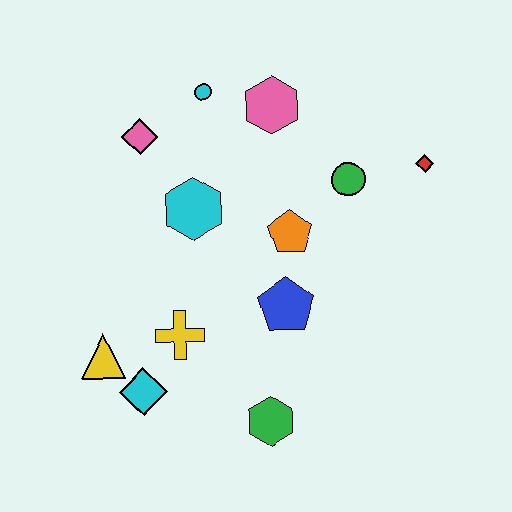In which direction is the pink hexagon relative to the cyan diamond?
The pink hexagon is above the cyan diamond.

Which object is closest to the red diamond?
The green circle is closest to the red diamond.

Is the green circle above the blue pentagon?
Yes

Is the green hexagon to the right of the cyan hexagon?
Yes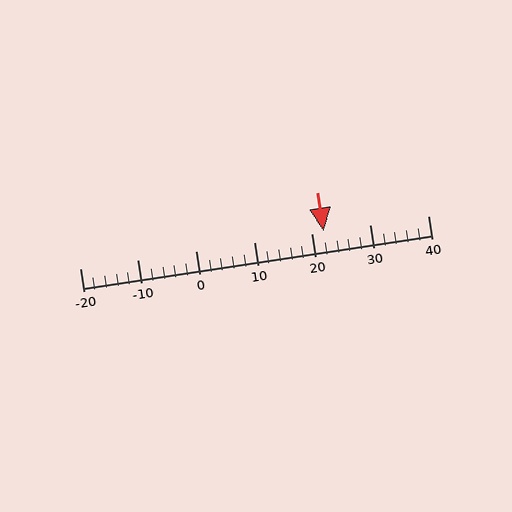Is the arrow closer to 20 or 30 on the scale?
The arrow is closer to 20.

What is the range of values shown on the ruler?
The ruler shows values from -20 to 40.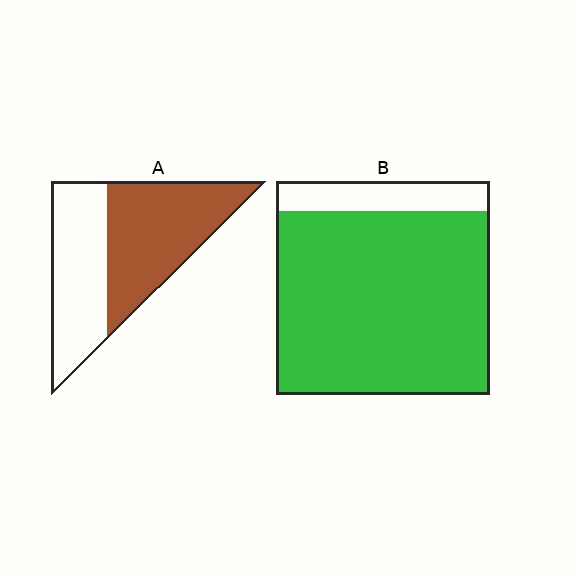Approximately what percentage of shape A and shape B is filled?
A is approximately 55% and B is approximately 85%.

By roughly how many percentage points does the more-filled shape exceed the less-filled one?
By roughly 30 percentage points (B over A).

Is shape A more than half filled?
Yes.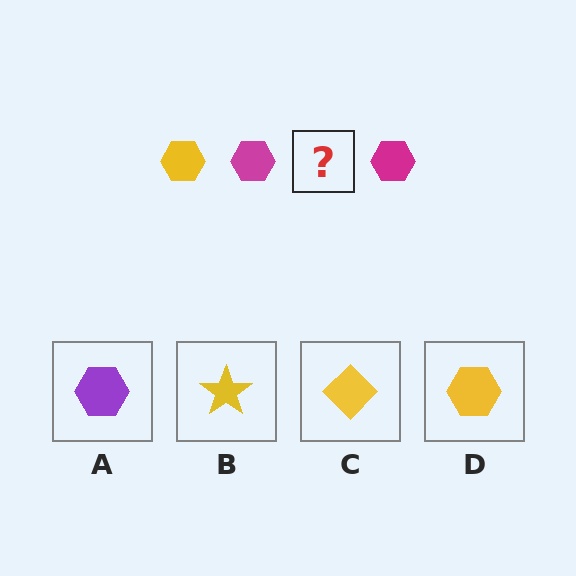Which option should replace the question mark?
Option D.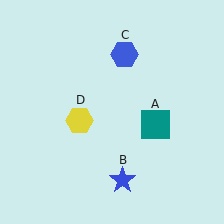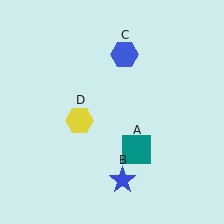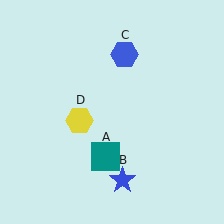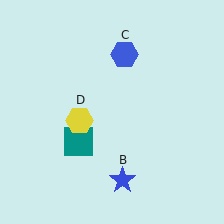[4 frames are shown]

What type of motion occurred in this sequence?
The teal square (object A) rotated clockwise around the center of the scene.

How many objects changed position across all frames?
1 object changed position: teal square (object A).